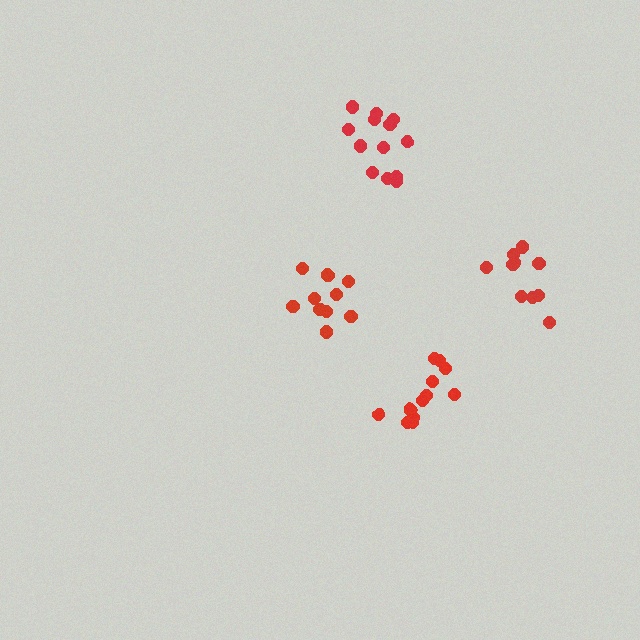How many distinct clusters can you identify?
There are 4 distinct clusters.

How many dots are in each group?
Group 1: 13 dots, Group 2: 11 dots, Group 3: 13 dots, Group 4: 10 dots (47 total).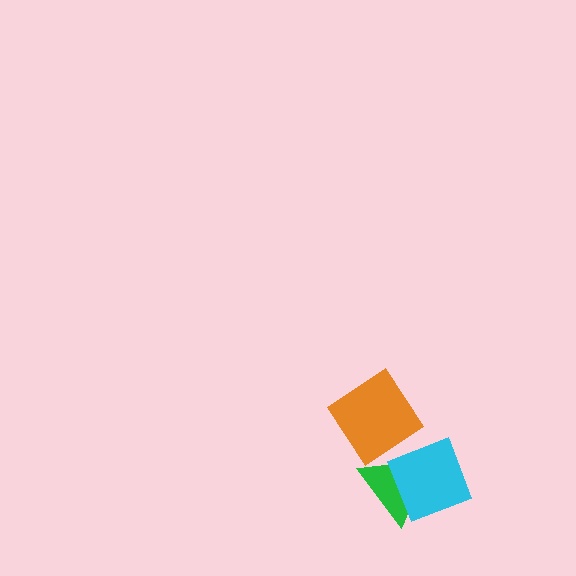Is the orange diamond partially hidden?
No, no other shape covers it.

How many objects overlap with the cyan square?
1 object overlaps with the cyan square.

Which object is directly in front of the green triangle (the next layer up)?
The orange diamond is directly in front of the green triangle.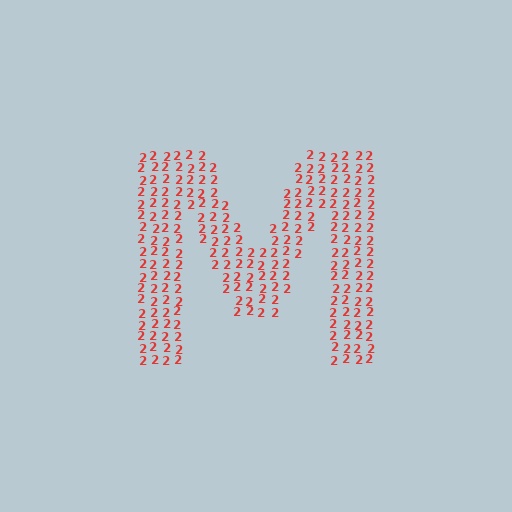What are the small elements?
The small elements are digit 2's.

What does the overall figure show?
The overall figure shows the letter M.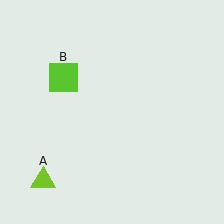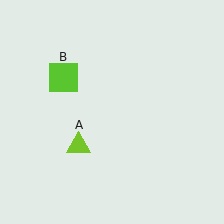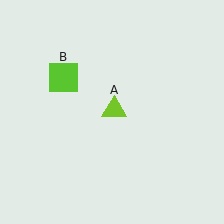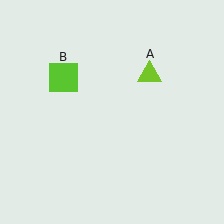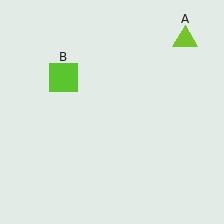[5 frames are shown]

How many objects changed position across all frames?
1 object changed position: lime triangle (object A).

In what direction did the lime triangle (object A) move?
The lime triangle (object A) moved up and to the right.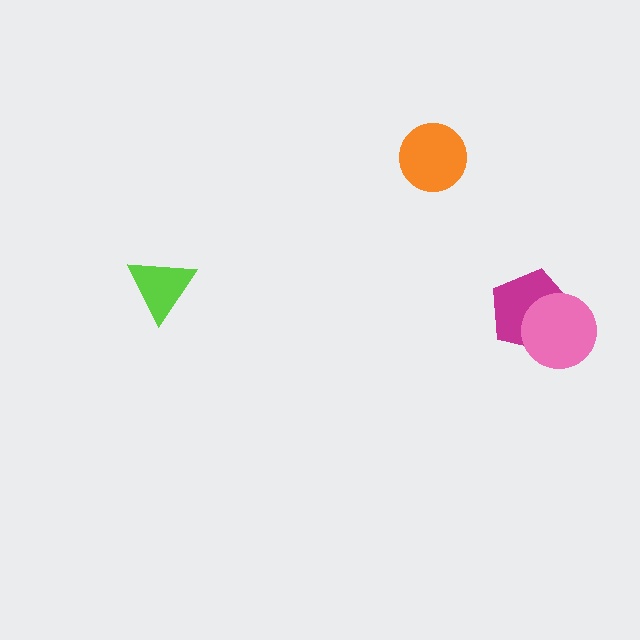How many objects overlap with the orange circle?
0 objects overlap with the orange circle.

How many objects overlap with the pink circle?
1 object overlaps with the pink circle.